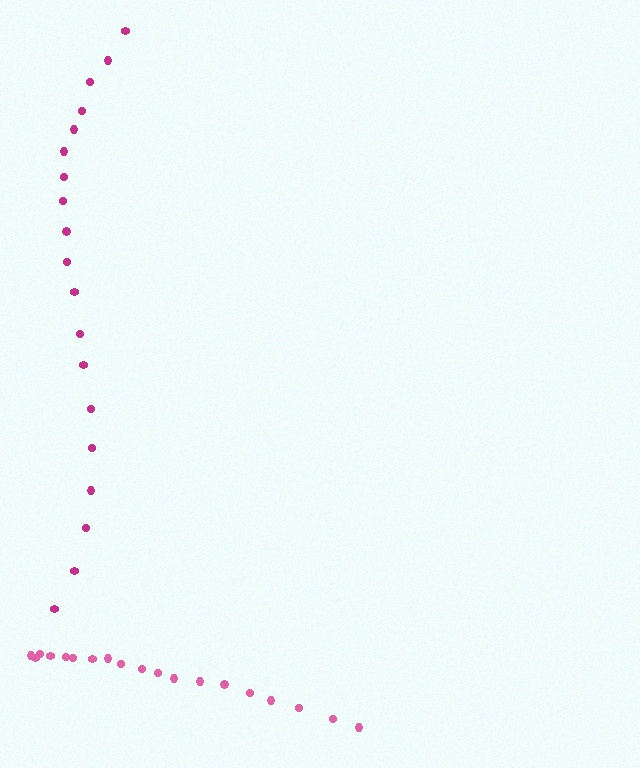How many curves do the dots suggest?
There are 2 distinct paths.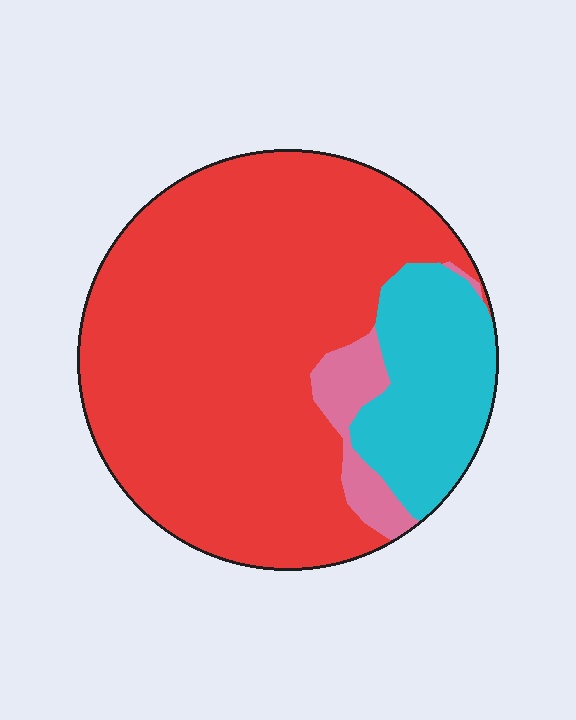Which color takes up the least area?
Pink, at roughly 5%.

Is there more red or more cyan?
Red.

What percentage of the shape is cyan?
Cyan takes up about one fifth (1/5) of the shape.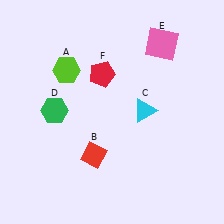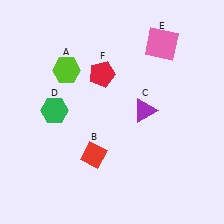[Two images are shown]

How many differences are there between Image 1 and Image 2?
There is 1 difference between the two images.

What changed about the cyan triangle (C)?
In Image 1, C is cyan. In Image 2, it changed to purple.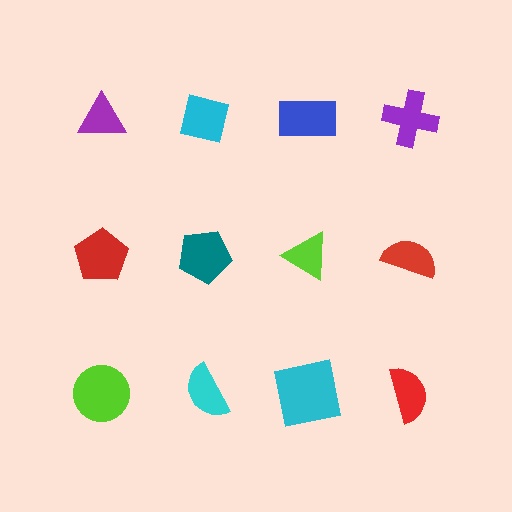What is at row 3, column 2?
A cyan semicircle.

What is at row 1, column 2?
A cyan square.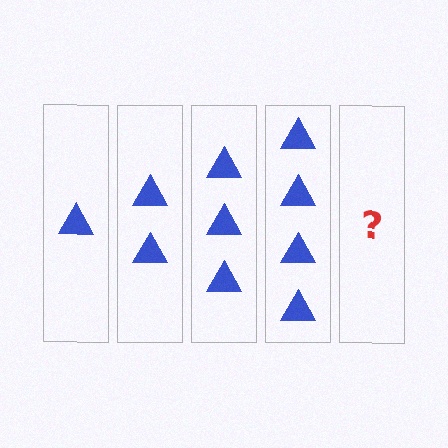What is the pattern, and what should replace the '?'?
The pattern is that each step adds one more triangle. The '?' should be 5 triangles.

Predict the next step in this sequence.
The next step is 5 triangles.